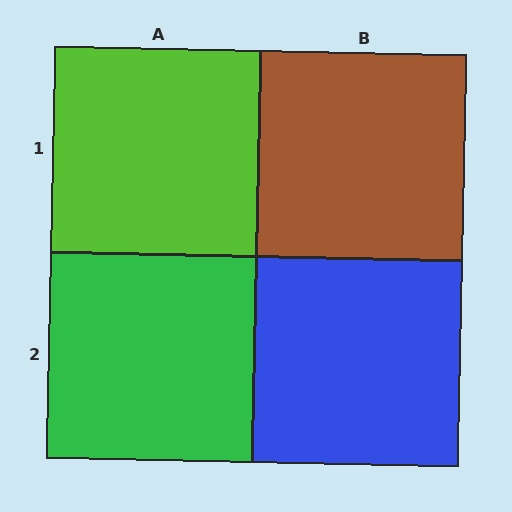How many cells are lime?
1 cell is lime.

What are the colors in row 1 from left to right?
Lime, brown.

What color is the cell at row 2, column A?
Green.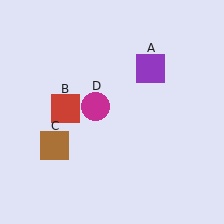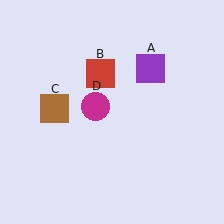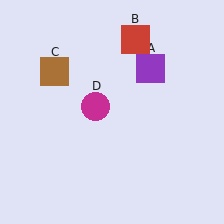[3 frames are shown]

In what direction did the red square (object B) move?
The red square (object B) moved up and to the right.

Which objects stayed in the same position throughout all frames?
Purple square (object A) and magenta circle (object D) remained stationary.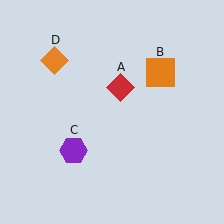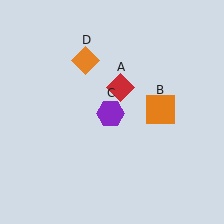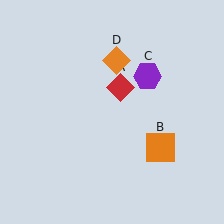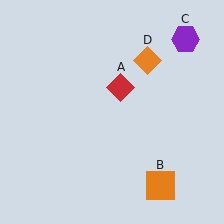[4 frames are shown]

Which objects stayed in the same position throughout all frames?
Red diamond (object A) remained stationary.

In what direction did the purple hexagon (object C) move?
The purple hexagon (object C) moved up and to the right.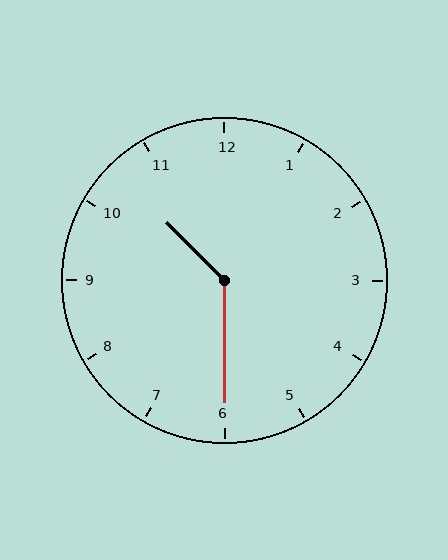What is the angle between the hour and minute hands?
Approximately 135 degrees.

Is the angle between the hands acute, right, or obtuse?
It is obtuse.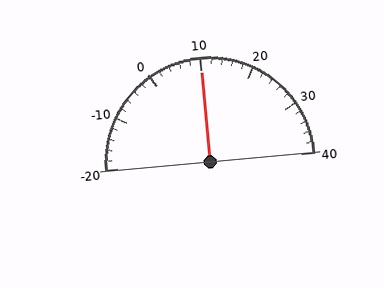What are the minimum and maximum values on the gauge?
The gauge ranges from -20 to 40.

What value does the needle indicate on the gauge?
The needle indicates approximately 10.